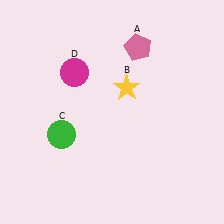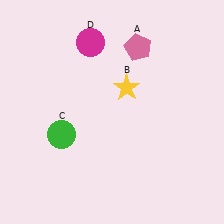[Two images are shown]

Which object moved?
The magenta circle (D) moved up.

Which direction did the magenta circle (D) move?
The magenta circle (D) moved up.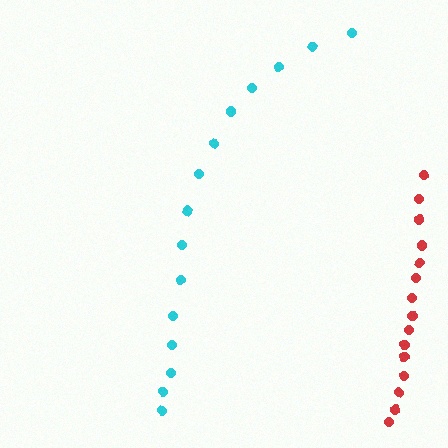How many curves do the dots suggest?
There are 2 distinct paths.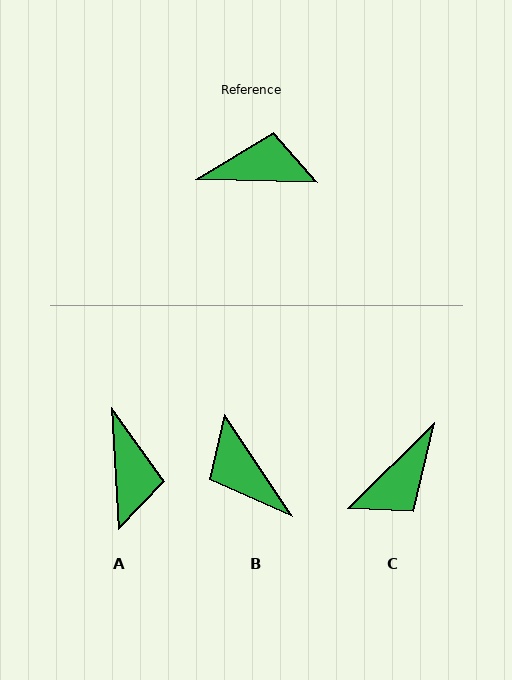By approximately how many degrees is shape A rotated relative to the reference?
Approximately 85 degrees clockwise.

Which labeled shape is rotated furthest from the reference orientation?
C, about 134 degrees away.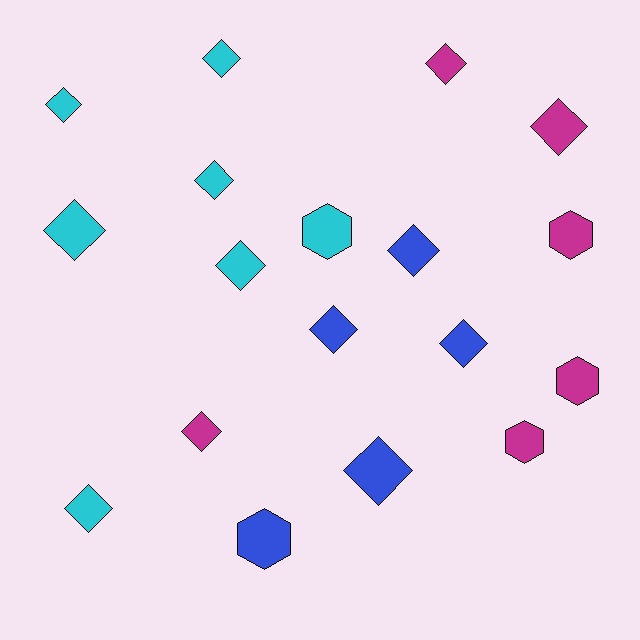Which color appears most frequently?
Cyan, with 7 objects.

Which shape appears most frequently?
Diamond, with 13 objects.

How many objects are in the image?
There are 18 objects.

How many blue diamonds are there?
There are 4 blue diamonds.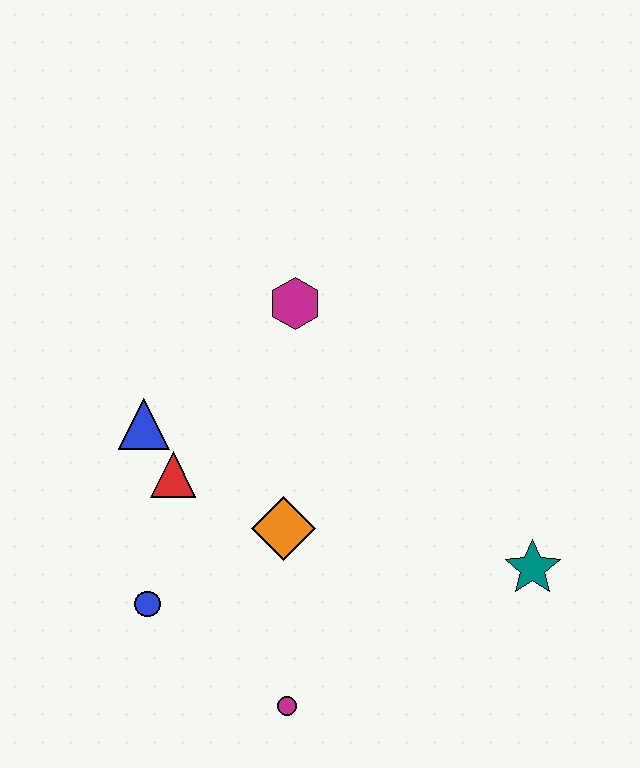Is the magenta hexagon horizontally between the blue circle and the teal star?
Yes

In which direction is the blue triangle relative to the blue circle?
The blue triangle is above the blue circle.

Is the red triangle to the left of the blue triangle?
No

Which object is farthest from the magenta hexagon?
The magenta circle is farthest from the magenta hexagon.